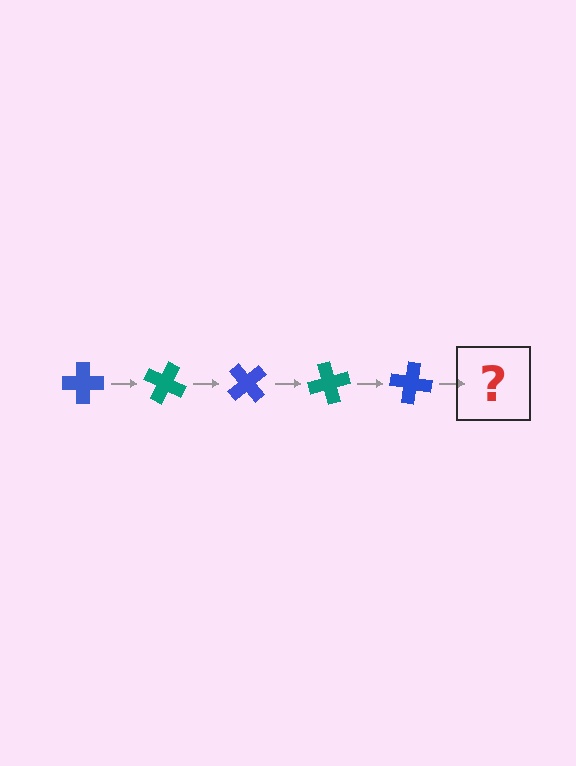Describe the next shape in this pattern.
It should be a teal cross, rotated 125 degrees from the start.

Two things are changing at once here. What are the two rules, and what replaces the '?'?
The two rules are that it rotates 25 degrees each step and the color cycles through blue and teal. The '?' should be a teal cross, rotated 125 degrees from the start.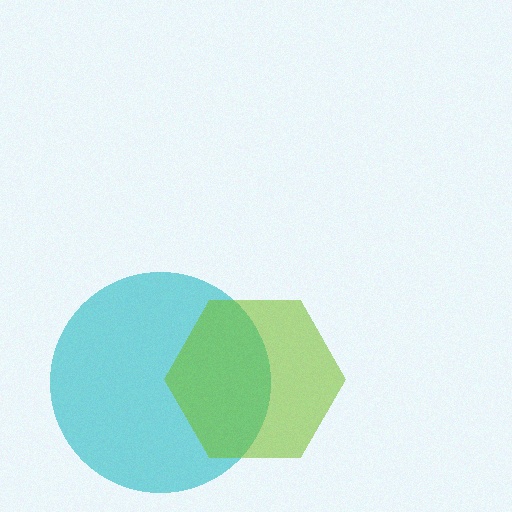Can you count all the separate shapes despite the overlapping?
Yes, there are 2 separate shapes.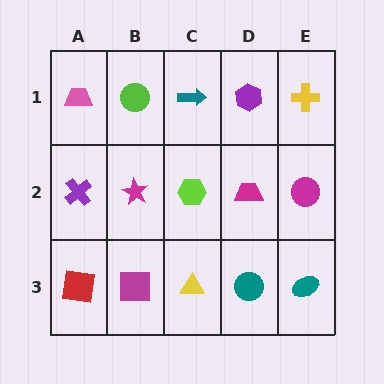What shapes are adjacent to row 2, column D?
A purple hexagon (row 1, column D), a teal circle (row 3, column D), a lime hexagon (row 2, column C), a magenta circle (row 2, column E).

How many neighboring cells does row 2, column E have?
3.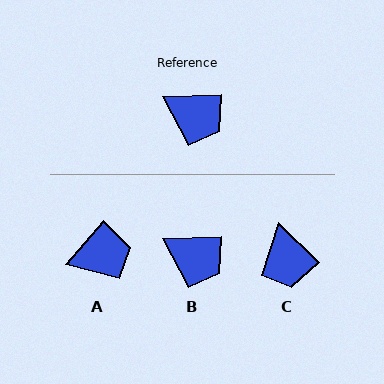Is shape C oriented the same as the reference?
No, it is off by about 46 degrees.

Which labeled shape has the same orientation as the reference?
B.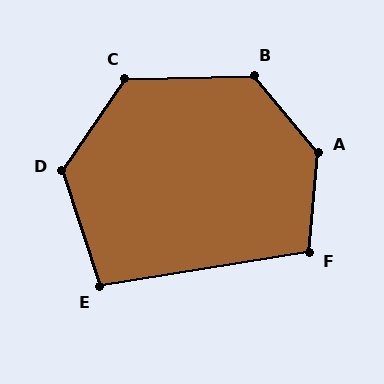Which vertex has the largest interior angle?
A, at approximately 136 degrees.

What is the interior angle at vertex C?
Approximately 126 degrees (obtuse).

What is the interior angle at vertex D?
Approximately 128 degrees (obtuse).